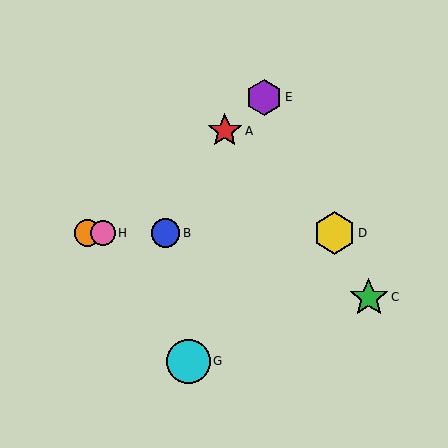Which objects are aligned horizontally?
Objects B, D, F, H are aligned horizontally.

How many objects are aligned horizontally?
4 objects (B, D, F, H) are aligned horizontally.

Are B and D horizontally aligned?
Yes, both are at y≈233.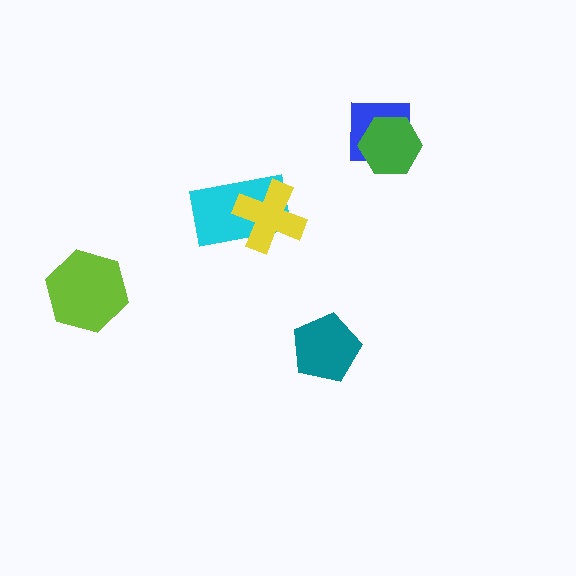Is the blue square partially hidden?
Yes, it is partially covered by another shape.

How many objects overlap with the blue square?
1 object overlaps with the blue square.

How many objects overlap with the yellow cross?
1 object overlaps with the yellow cross.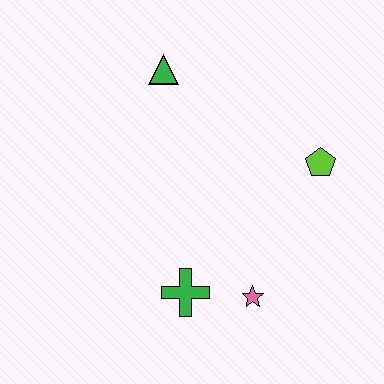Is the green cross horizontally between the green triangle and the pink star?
Yes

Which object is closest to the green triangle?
The lime pentagon is closest to the green triangle.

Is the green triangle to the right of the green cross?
No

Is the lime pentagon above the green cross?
Yes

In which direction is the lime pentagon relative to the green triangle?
The lime pentagon is to the right of the green triangle.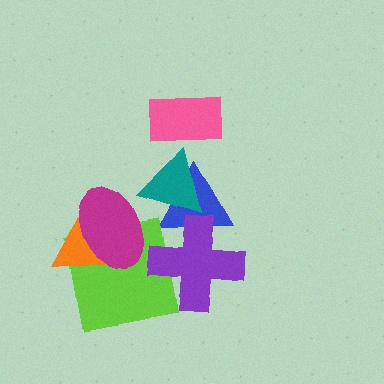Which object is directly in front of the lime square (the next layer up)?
The orange triangle is directly in front of the lime square.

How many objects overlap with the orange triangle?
2 objects overlap with the orange triangle.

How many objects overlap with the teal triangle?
1 object overlaps with the teal triangle.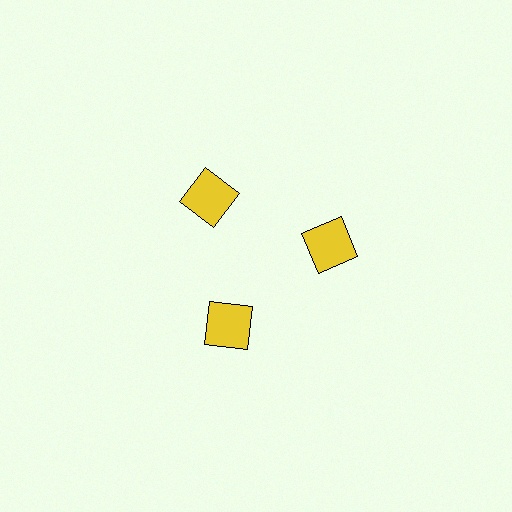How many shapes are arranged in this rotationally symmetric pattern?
There are 3 shapes, arranged in 3 groups of 1.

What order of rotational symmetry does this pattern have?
This pattern has 3-fold rotational symmetry.